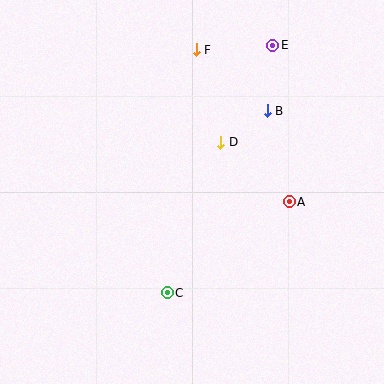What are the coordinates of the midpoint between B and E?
The midpoint between B and E is at (270, 78).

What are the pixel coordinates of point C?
Point C is at (167, 293).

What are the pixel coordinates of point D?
Point D is at (221, 142).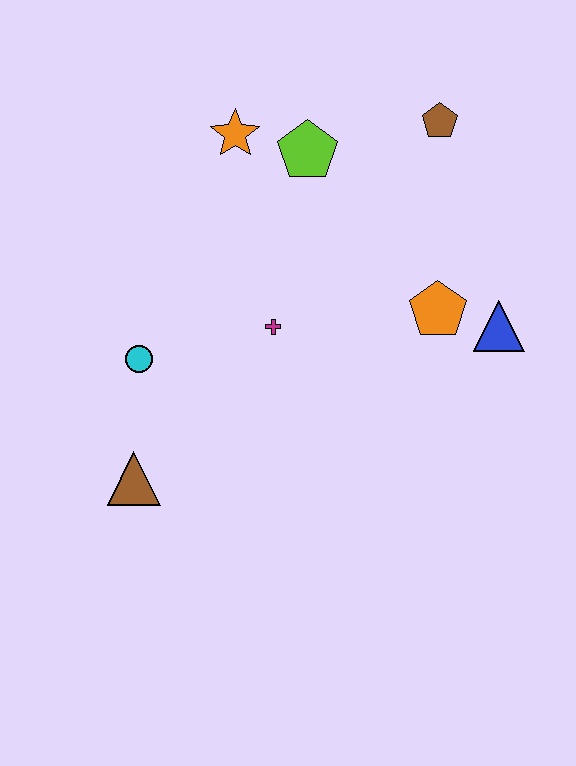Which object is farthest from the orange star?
The brown triangle is farthest from the orange star.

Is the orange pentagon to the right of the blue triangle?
No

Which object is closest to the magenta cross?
The cyan circle is closest to the magenta cross.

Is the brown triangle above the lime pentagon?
No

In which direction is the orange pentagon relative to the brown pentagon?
The orange pentagon is below the brown pentagon.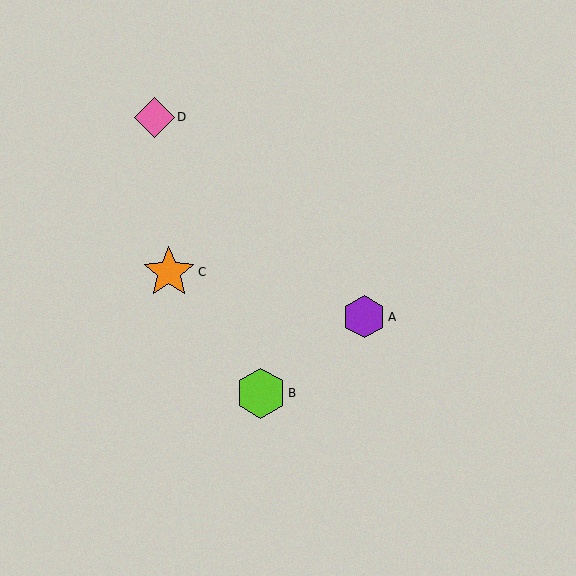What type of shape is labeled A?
Shape A is a purple hexagon.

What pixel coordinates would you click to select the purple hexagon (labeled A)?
Click at (364, 317) to select the purple hexagon A.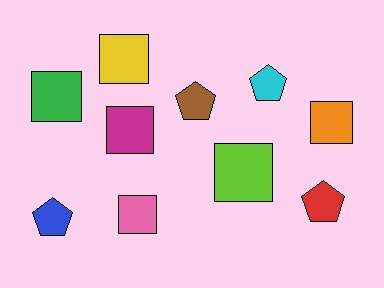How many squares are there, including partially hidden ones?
There are 6 squares.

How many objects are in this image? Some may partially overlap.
There are 10 objects.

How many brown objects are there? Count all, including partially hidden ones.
There is 1 brown object.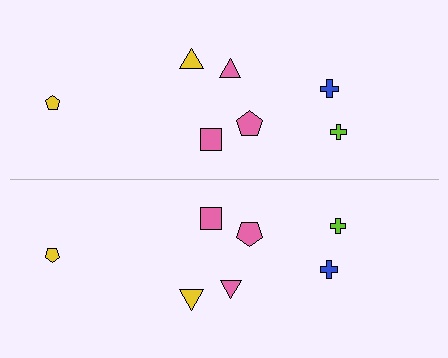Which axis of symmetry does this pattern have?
The pattern has a horizontal axis of symmetry running through the center of the image.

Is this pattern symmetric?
Yes, this pattern has bilateral (reflection) symmetry.